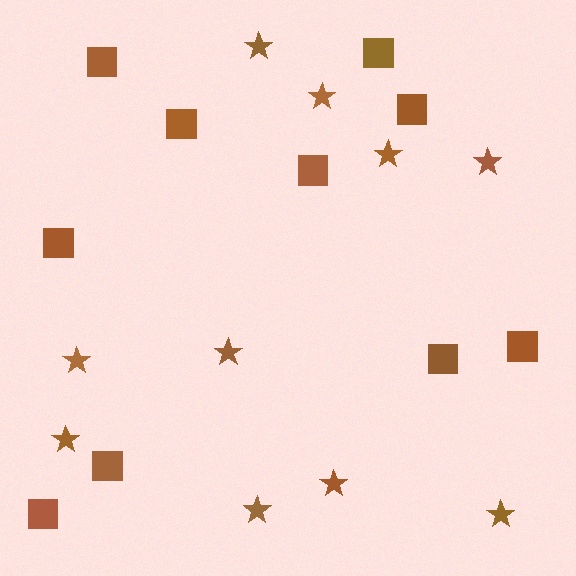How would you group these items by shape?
There are 2 groups: one group of squares (10) and one group of stars (10).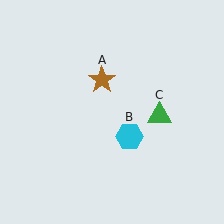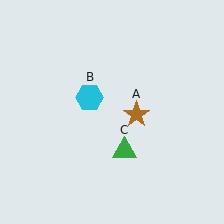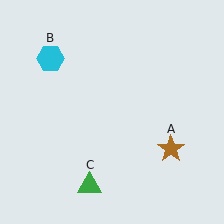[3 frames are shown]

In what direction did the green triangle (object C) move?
The green triangle (object C) moved down and to the left.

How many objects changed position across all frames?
3 objects changed position: brown star (object A), cyan hexagon (object B), green triangle (object C).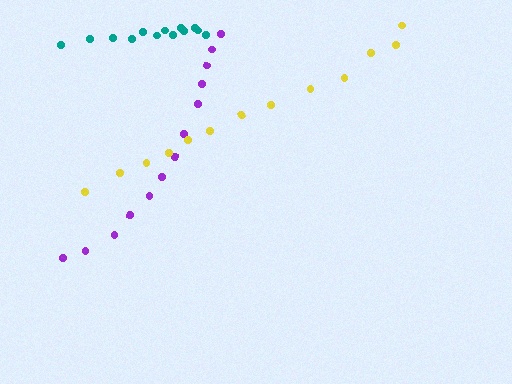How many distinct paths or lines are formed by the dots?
There are 3 distinct paths.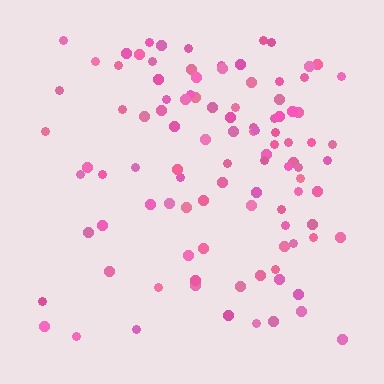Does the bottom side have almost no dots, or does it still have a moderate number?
Still a moderate number, just noticeably fewer than the top.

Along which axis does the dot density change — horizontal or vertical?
Vertical.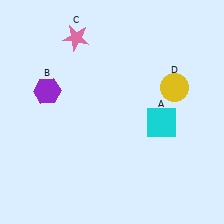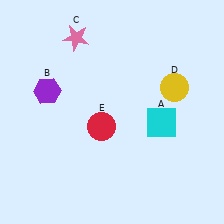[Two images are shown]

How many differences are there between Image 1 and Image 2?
There is 1 difference between the two images.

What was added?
A red circle (E) was added in Image 2.